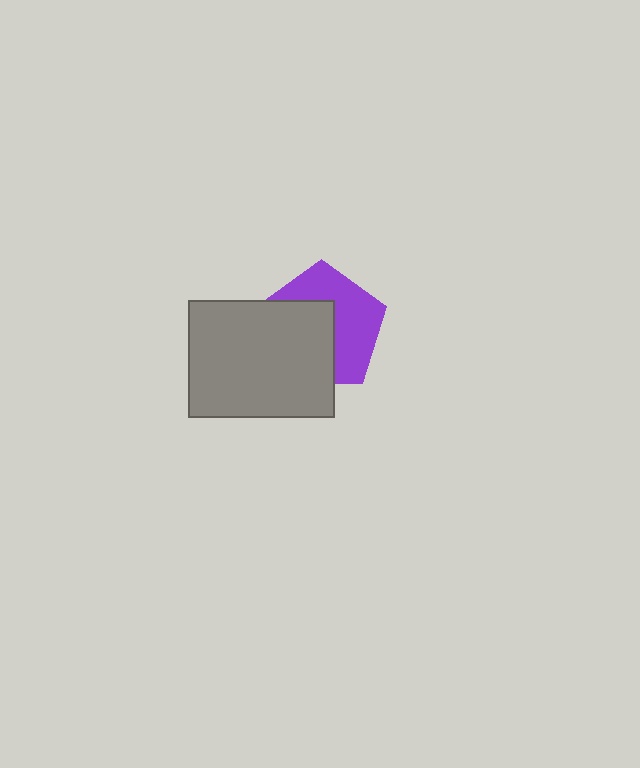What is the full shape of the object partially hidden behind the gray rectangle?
The partially hidden object is a purple pentagon.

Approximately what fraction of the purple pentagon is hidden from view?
Roughly 50% of the purple pentagon is hidden behind the gray rectangle.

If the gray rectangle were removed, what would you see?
You would see the complete purple pentagon.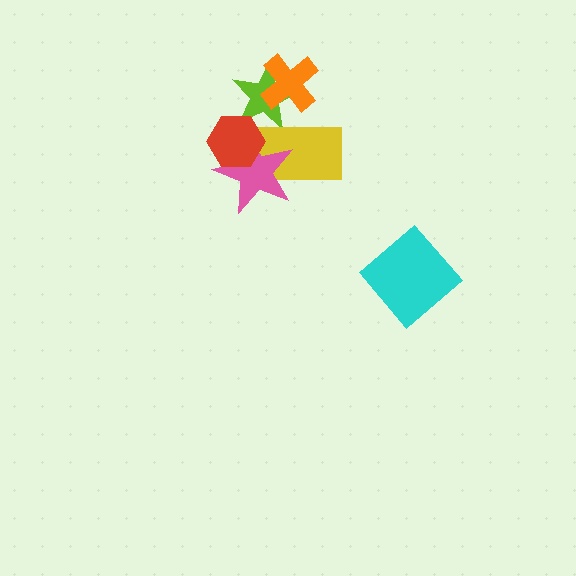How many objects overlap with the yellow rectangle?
3 objects overlap with the yellow rectangle.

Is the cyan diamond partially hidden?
No, no other shape covers it.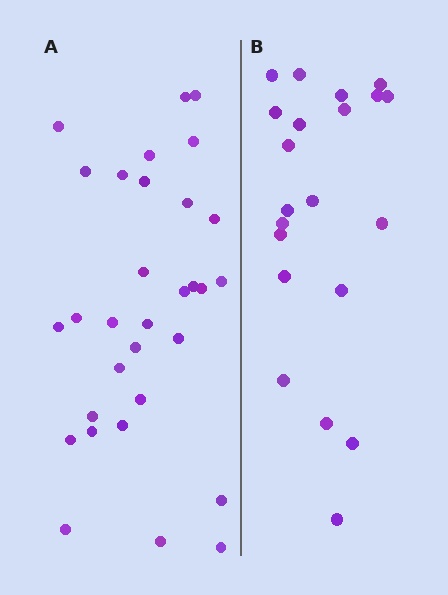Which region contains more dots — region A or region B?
Region A (the left region) has more dots.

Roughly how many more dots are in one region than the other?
Region A has roughly 10 or so more dots than region B.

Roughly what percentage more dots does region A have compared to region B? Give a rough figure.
About 50% more.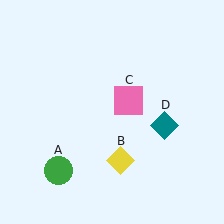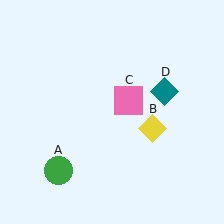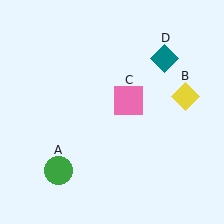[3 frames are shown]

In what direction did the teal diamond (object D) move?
The teal diamond (object D) moved up.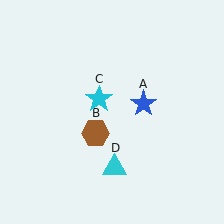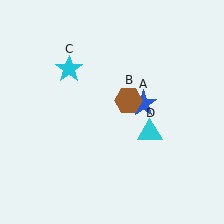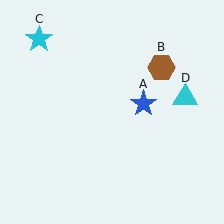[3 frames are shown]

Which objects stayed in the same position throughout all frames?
Blue star (object A) remained stationary.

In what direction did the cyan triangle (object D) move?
The cyan triangle (object D) moved up and to the right.